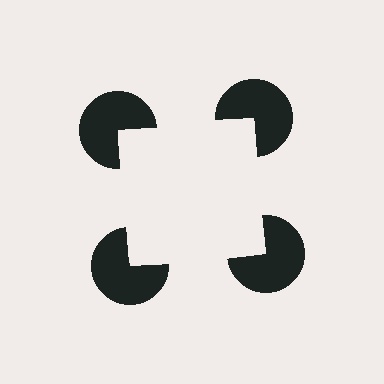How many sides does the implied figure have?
4 sides.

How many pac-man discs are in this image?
There are 4 — one at each vertex of the illusory square.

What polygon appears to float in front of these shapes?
An illusory square — its edges are inferred from the aligned wedge cuts in the pac-man discs, not physically drawn.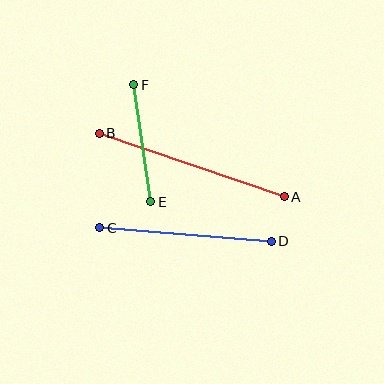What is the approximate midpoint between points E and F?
The midpoint is at approximately (142, 143) pixels.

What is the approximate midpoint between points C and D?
The midpoint is at approximately (186, 234) pixels.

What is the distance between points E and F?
The distance is approximately 119 pixels.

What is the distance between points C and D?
The distance is approximately 172 pixels.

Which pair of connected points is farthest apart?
Points A and B are farthest apart.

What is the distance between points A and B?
The distance is approximately 196 pixels.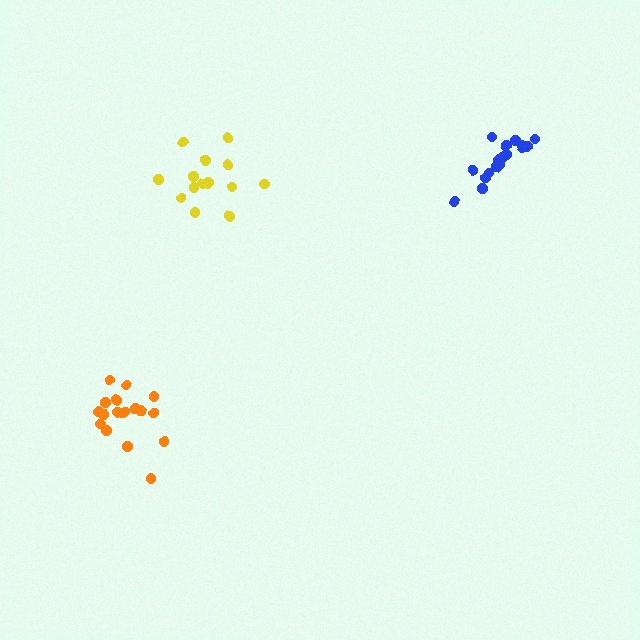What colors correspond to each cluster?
The clusters are colored: yellow, blue, orange.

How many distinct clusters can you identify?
There are 3 distinct clusters.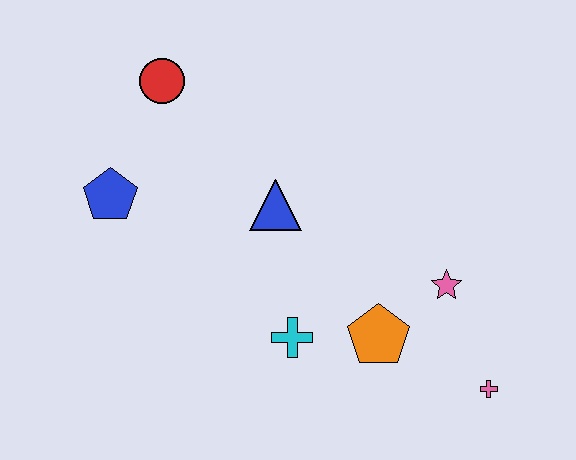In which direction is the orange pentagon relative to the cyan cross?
The orange pentagon is to the right of the cyan cross.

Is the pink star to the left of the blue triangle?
No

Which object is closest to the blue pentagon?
The red circle is closest to the blue pentagon.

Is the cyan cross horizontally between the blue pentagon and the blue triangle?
No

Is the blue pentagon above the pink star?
Yes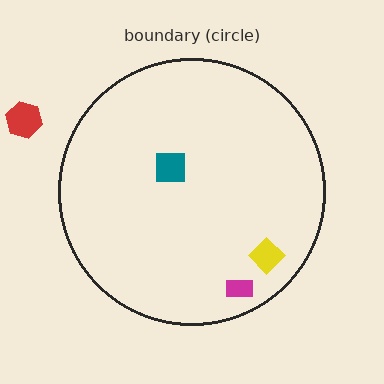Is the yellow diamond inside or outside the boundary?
Inside.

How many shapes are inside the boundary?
3 inside, 1 outside.